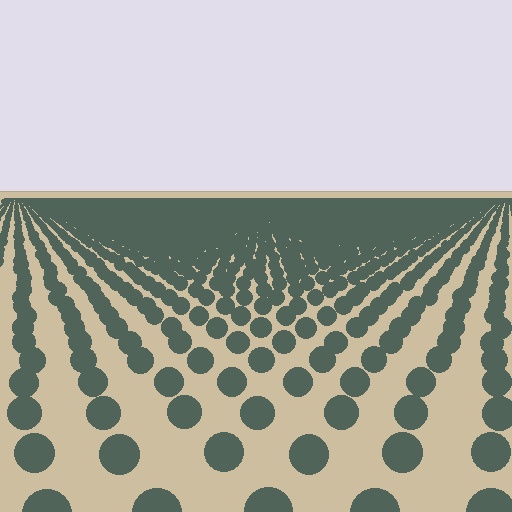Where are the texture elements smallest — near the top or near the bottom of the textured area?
Near the top.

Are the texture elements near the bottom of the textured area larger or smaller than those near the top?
Larger. Near the bottom, elements are closer to the viewer and appear at a bigger on-screen size.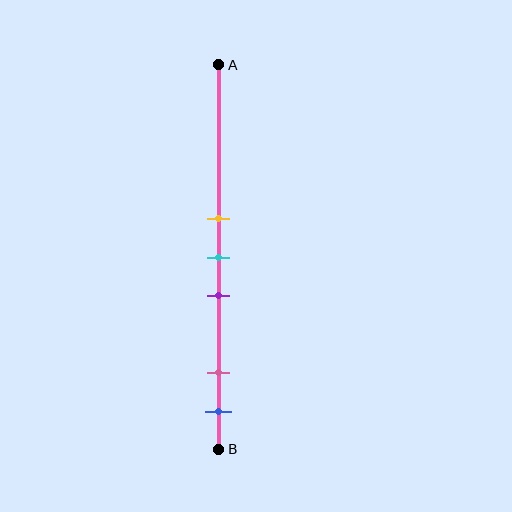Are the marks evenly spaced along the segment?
No, the marks are not evenly spaced.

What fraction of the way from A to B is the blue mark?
The blue mark is approximately 90% (0.9) of the way from A to B.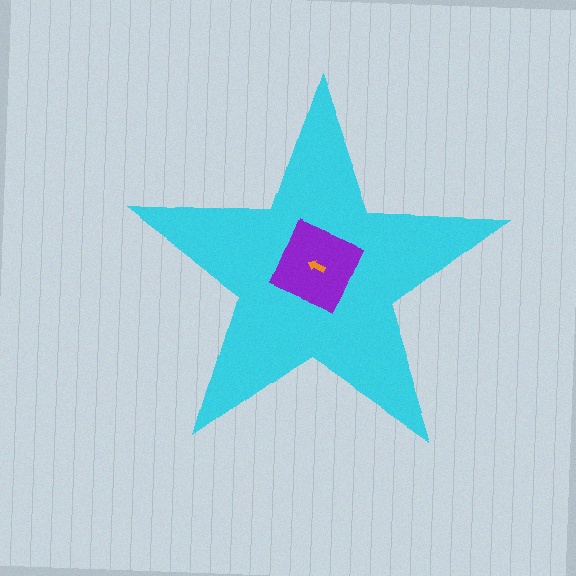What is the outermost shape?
The cyan star.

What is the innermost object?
The orange arrow.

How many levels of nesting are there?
3.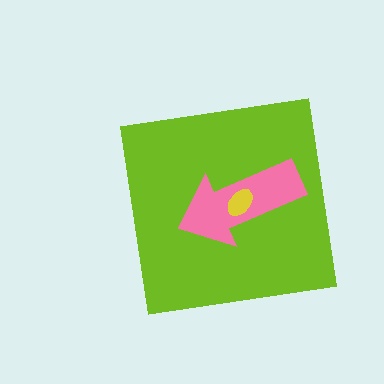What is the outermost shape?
The lime square.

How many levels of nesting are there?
3.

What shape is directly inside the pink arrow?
The yellow ellipse.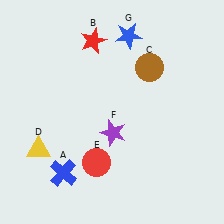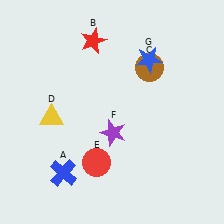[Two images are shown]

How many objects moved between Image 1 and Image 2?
2 objects moved between the two images.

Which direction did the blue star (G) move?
The blue star (G) moved down.